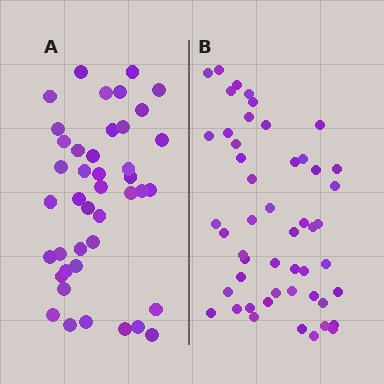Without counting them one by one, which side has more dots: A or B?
Region B (the right region) has more dots.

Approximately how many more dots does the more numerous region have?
Region B has roughly 8 or so more dots than region A.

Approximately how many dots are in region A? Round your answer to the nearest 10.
About 40 dots. (The exact count is 42, which rounds to 40.)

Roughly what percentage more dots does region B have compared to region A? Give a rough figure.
About 20% more.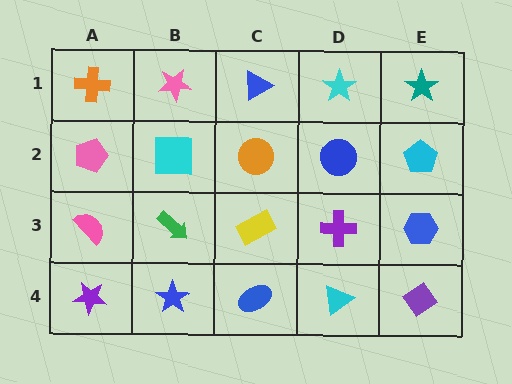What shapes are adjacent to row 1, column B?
A cyan square (row 2, column B), an orange cross (row 1, column A), a blue triangle (row 1, column C).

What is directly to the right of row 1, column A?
A pink star.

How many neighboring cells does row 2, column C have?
4.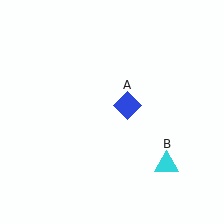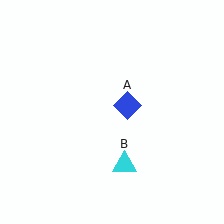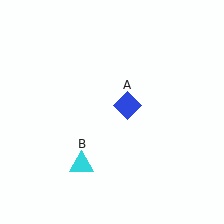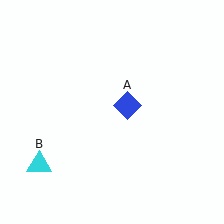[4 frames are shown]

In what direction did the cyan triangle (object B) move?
The cyan triangle (object B) moved left.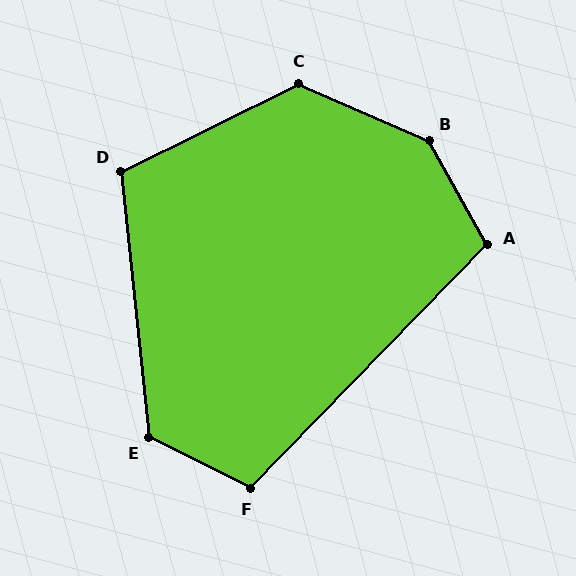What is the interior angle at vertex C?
Approximately 130 degrees (obtuse).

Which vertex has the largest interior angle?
B, at approximately 143 degrees.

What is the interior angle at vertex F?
Approximately 107 degrees (obtuse).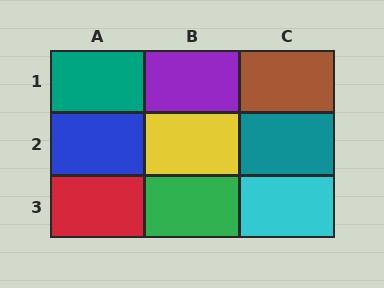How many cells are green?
1 cell is green.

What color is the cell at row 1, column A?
Teal.